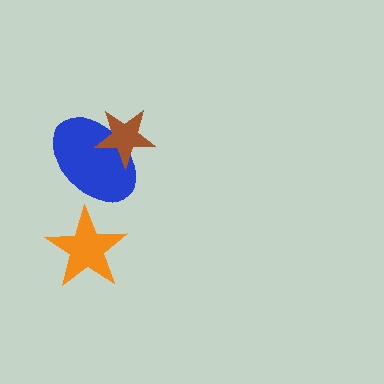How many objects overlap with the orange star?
0 objects overlap with the orange star.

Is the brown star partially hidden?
No, no other shape covers it.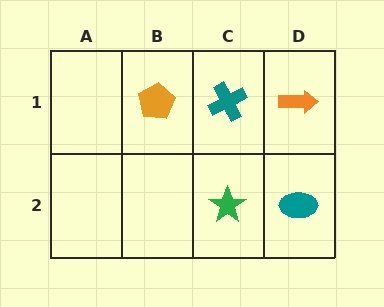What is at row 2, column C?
A green star.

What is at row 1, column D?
An orange arrow.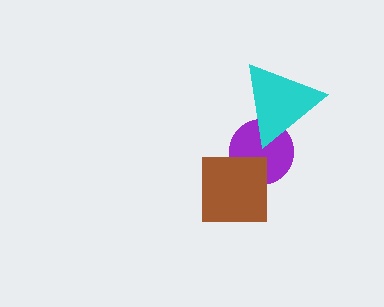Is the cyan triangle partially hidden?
No, no other shape covers it.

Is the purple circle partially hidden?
Yes, it is partially covered by another shape.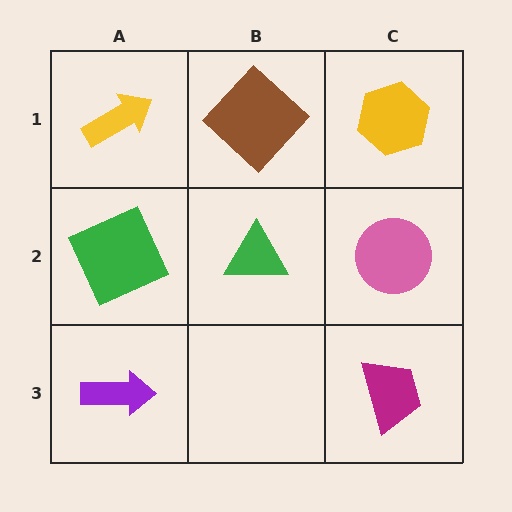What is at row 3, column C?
A magenta trapezoid.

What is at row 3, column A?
A purple arrow.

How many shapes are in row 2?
3 shapes.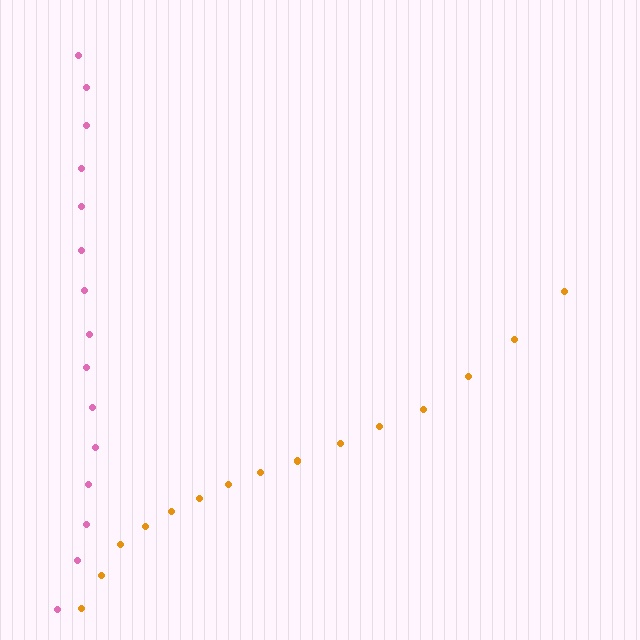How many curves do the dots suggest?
There are 2 distinct paths.